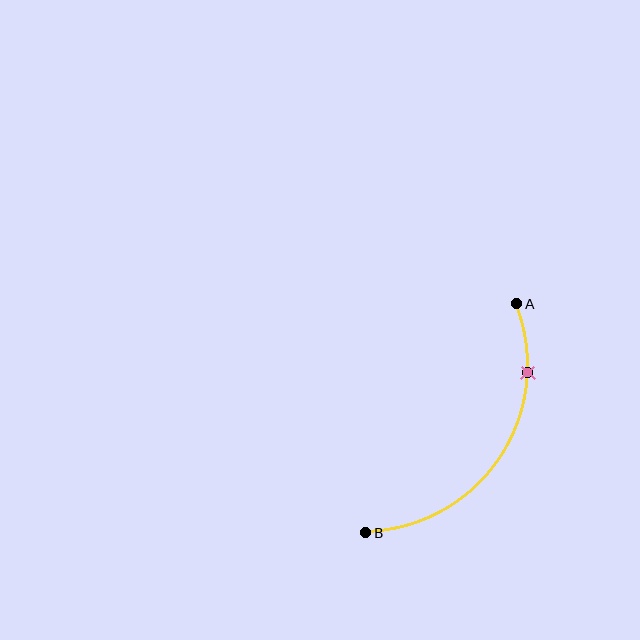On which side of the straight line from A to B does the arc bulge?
The arc bulges to the right of the straight line connecting A and B.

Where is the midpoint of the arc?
The arc midpoint is the point on the curve farthest from the straight line joining A and B. It sits to the right of that line.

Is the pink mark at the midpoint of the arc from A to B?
No. The pink mark lies on the arc but is closer to endpoint A. The arc midpoint would be at the point on the curve equidistant along the arc from both A and B.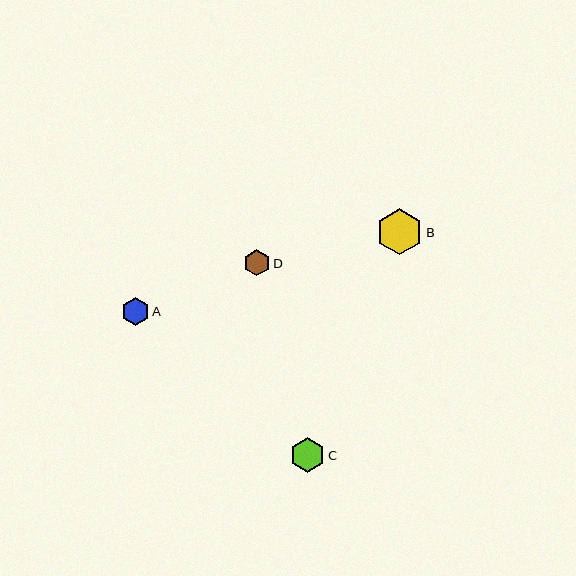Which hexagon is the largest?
Hexagon B is the largest with a size of approximately 46 pixels.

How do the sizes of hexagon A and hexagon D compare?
Hexagon A and hexagon D are approximately the same size.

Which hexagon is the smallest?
Hexagon D is the smallest with a size of approximately 26 pixels.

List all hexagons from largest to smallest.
From largest to smallest: B, C, A, D.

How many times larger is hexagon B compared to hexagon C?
Hexagon B is approximately 1.3 times the size of hexagon C.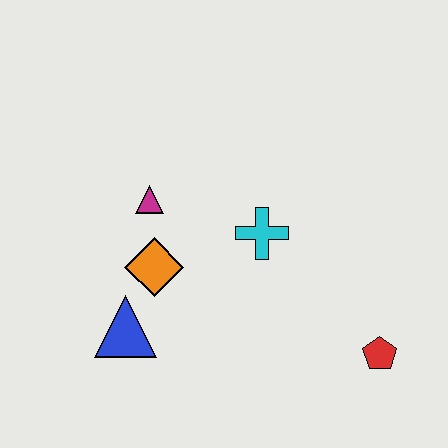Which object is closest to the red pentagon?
The cyan cross is closest to the red pentagon.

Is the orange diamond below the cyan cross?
Yes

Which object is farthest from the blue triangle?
The red pentagon is farthest from the blue triangle.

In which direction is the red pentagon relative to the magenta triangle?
The red pentagon is to the right of the magenta triangle.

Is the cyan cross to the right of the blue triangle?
Yes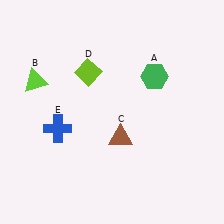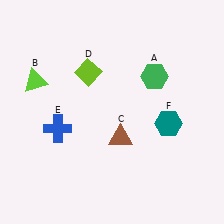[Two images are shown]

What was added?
A teal hexagon (F) was added in Image 2.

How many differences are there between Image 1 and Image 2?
There is 1 difference between the two images.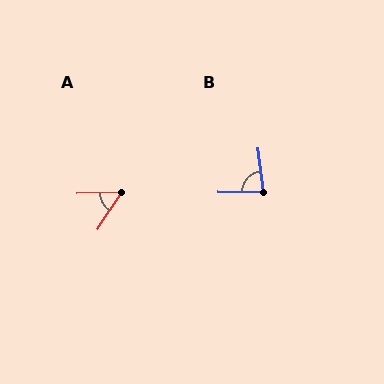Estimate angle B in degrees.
Approximately 82 degrees.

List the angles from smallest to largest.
A (55°), B (82°).